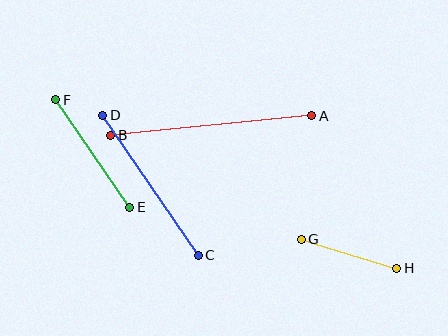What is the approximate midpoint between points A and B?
The midpoint is at approximately (211, 126) pixels.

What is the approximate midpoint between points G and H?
The midpoint is at approximately (349, 254) pixels.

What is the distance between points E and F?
The distance is approximately 131 pixels.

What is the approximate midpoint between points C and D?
The midpoint is at approximately (151, 185) pixels.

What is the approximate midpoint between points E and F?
The midpoint is at approximately (93, 154) pixels.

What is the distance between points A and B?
The distance is approximately 202 pixels.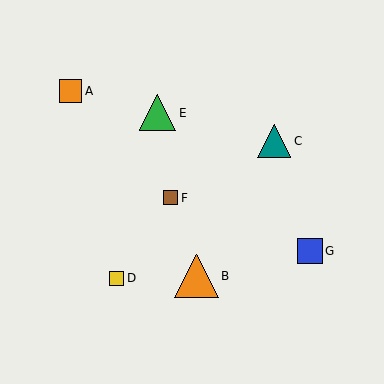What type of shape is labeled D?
Shape D is a yellow square.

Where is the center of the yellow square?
The center of the yellow square is at (117, 278).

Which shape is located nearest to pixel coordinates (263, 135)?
The teal triangle (labeled C) at (274, 141) is nearest to that location.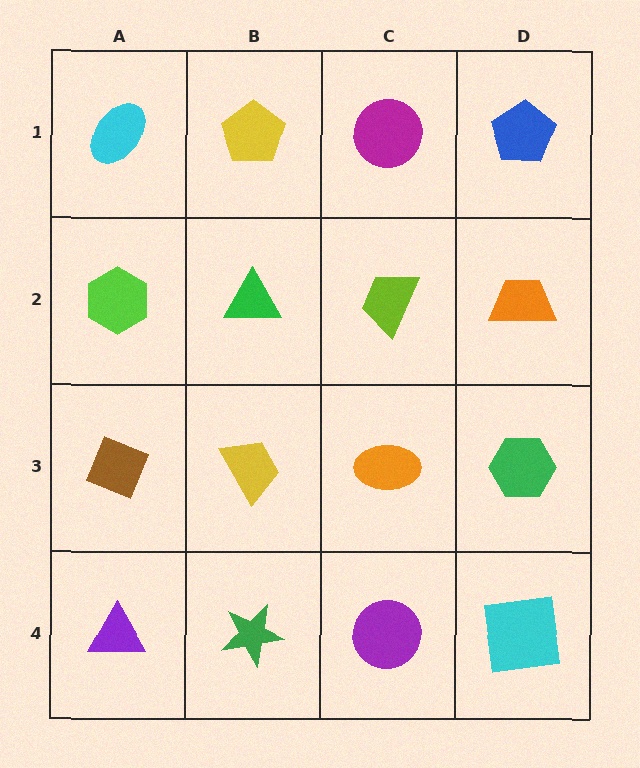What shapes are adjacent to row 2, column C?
A magenta circle (row 1, column C), an orange ellipse (row 3, column C), a green triangle (row 2, column B), an orange trapezoid (row 2, column D).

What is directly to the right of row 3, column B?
An orange ellipse.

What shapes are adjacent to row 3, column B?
A green triangle (row 2, column B), a green star (row 4, column B), a brown diamond (row 3, column A), an orange ellipse (row 3, column C).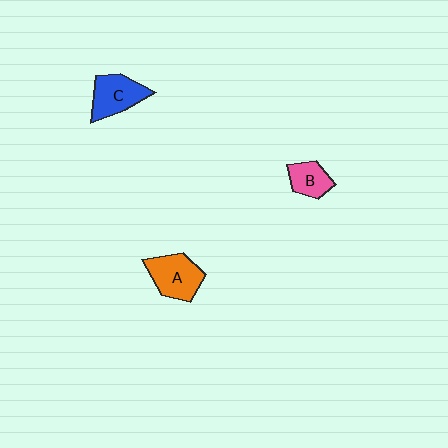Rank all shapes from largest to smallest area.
From largest to smallest: A (orange), C (blue), B (pink).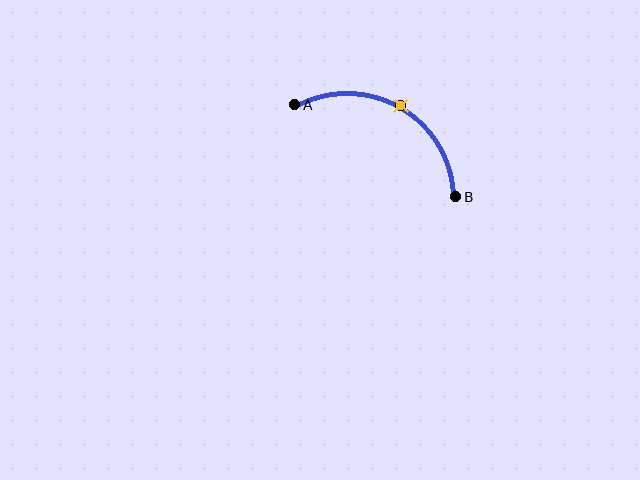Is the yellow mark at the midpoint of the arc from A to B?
Yes. The yellow mark lies on the arc at equal arc-length from both A and B — it is the arc midpoint.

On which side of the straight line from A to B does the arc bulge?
The arc bulges above the straight line connecting A and B.